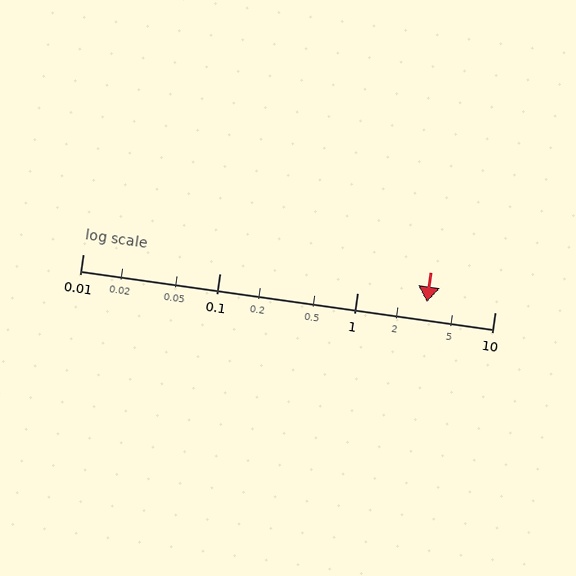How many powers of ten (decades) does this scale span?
The scale spans 3 decades, from 0.01 to 10.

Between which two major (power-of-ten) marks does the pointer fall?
The pointer is between 1 and 10.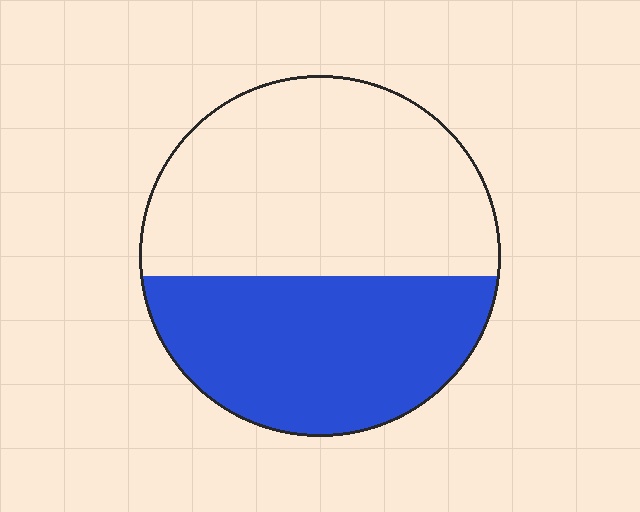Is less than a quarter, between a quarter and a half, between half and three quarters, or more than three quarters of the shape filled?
Between a quarter and a half.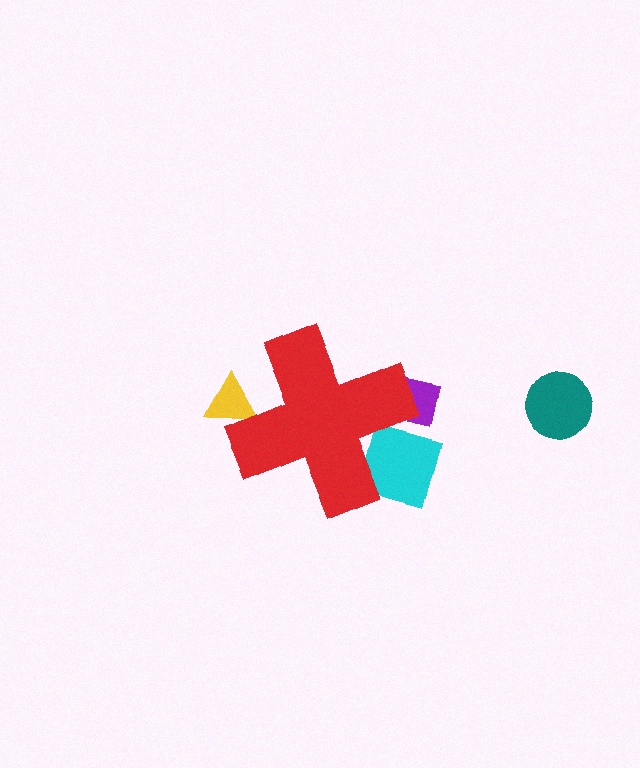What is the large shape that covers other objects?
A red cross.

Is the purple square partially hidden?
Yes, the purple square is partially hidden behind the red cross.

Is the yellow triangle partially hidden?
Yes, the yellow triangle is partially hidden behind the red cross.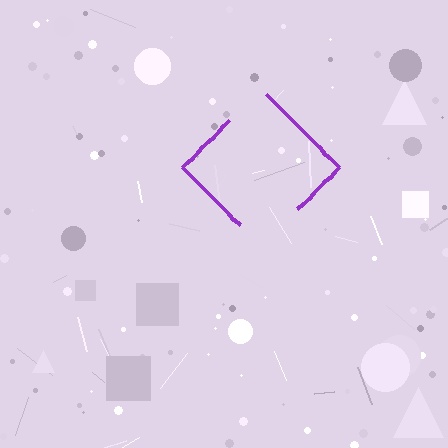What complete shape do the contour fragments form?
The contour fragments form a diamond.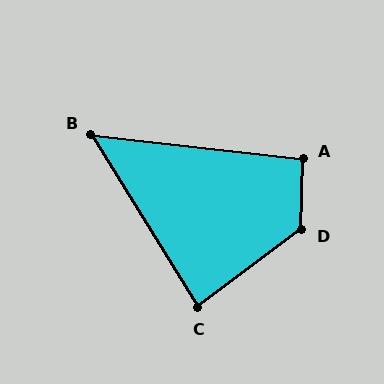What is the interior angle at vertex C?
Approximately 85 degrees (acute).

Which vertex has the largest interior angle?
D, at approximately 128 degrees.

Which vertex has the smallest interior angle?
B, at approximately 52 degrees.